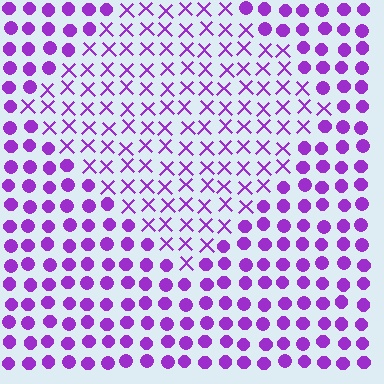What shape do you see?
I see a diamond.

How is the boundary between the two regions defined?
The boundary is defined by a change in element shape: X marks inside vs. circles outside. All elements share the same color and spacing.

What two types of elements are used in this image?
The image uses X marks inside the diamond region and circles outside it.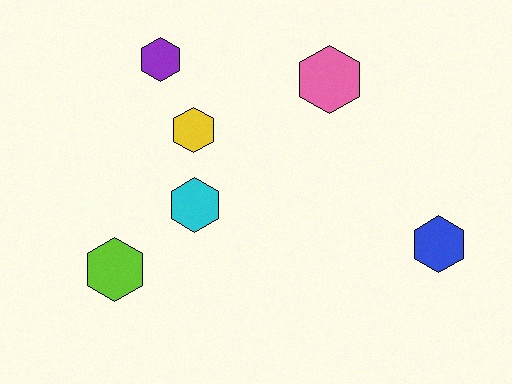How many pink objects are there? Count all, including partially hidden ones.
There is 1 pink object.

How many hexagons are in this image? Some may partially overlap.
There are 6 hexagons.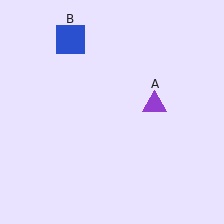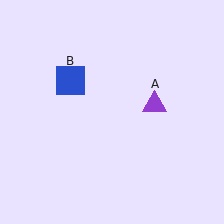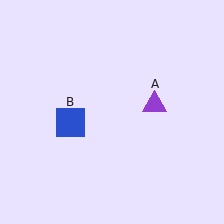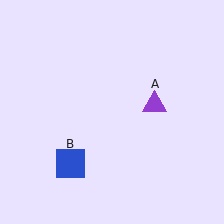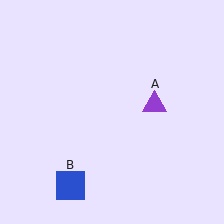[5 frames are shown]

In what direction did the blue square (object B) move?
The blue square (object B) moved down.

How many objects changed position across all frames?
1 object changed position: blue square (object B).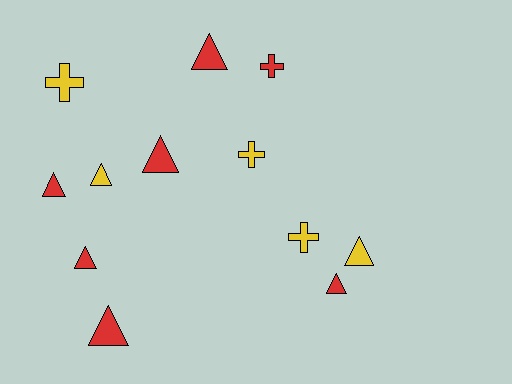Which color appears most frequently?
Red, with 7 objects.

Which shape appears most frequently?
Triangle, with 8 objects.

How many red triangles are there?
There are 6 red triangles.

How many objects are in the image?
There are 12 objects.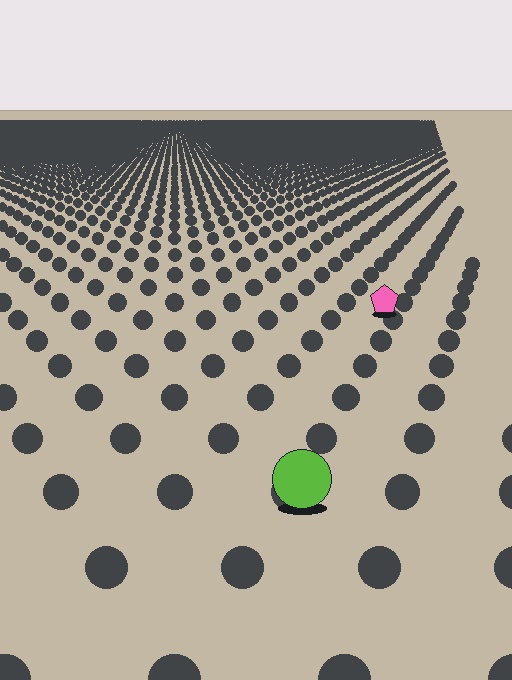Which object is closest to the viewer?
The lime circle is closest. The texture marks near it are larger and more spread out.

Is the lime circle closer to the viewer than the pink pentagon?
Yes. The lime circle is closer — you can tell from the texture gradient: the ground texture is coarser near it.